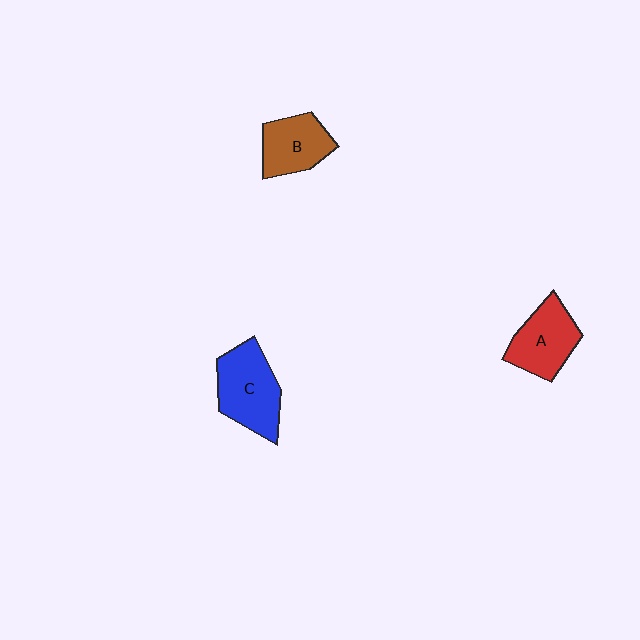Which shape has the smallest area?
Shape B (brown).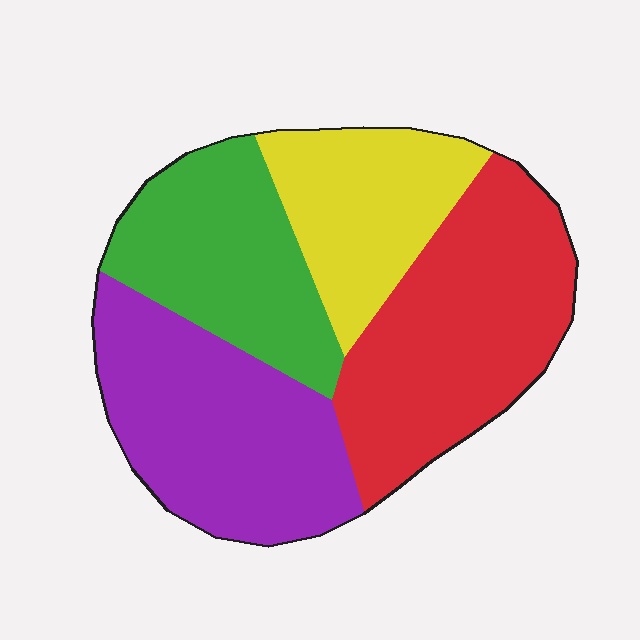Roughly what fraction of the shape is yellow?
Yellow covers 18% of the shape.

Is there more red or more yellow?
Red.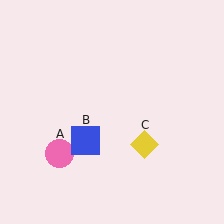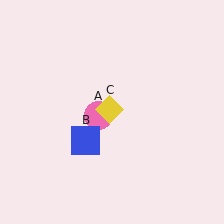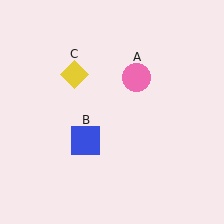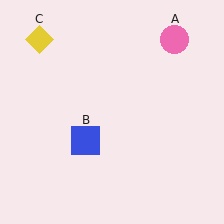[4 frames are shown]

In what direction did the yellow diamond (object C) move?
The yellow diamond (object C) moved up and to the left.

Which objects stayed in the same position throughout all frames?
Blue square (object B) remained stationary.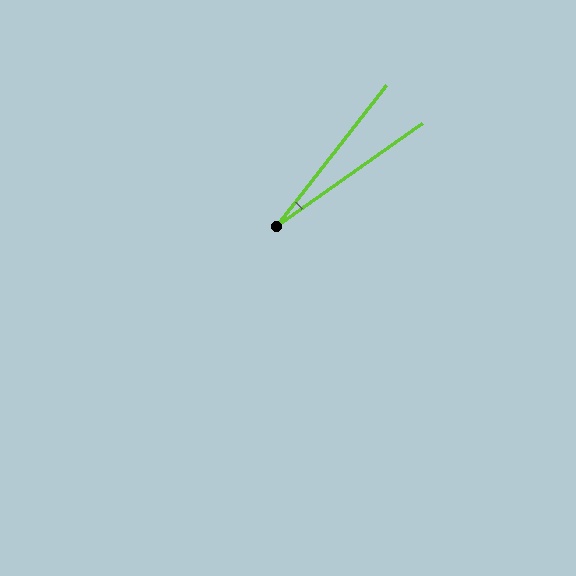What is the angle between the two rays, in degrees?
Approximately 17 degrees.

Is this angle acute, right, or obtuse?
It is acute.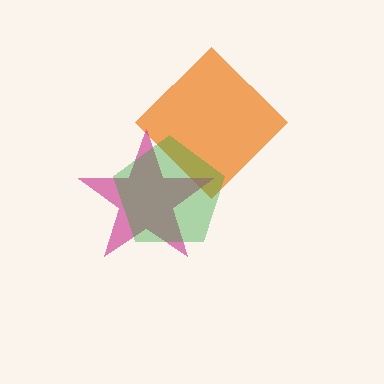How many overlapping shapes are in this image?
There are 3 overlapping shapes in the image.